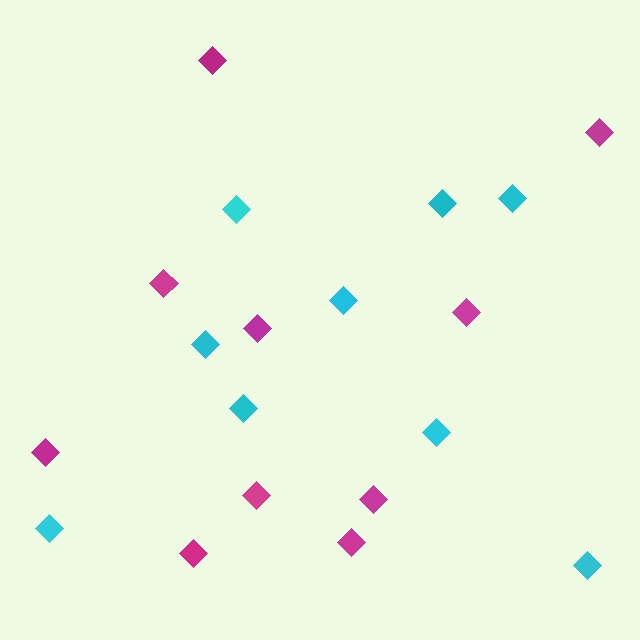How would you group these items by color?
There are 2 groups: one group of cyan diamonds (9) and one group of magenta diamonds (10).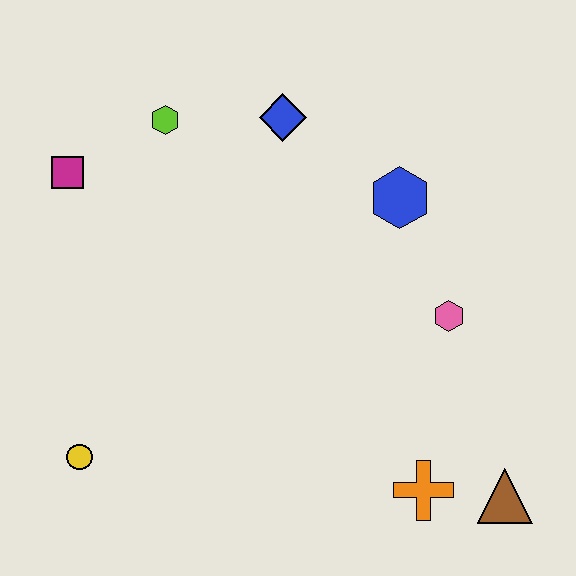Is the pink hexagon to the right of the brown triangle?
No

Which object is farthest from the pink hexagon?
The magenta square is farthest from the pink hexagon.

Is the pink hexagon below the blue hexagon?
Yes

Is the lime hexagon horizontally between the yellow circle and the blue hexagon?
Yes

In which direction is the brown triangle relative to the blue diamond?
The brown triangle is below the blue diamond.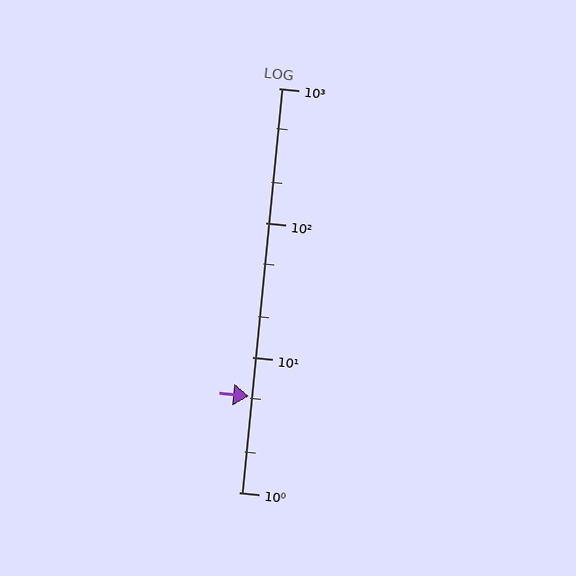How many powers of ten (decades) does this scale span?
The scale spans 3 decades, from 1 to 1000.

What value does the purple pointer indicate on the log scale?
The pointer indicates approximately 5.2.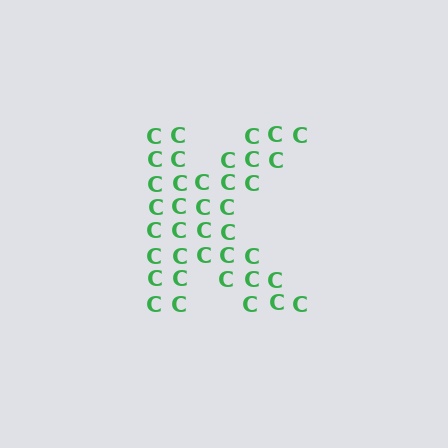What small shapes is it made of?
It is made of small letter C's.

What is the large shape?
The large shape is the letter K.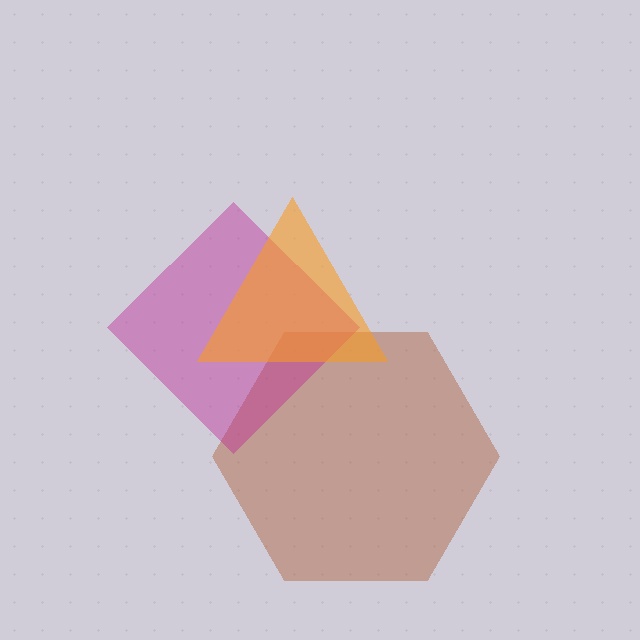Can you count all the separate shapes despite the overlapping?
Yes, there are 3 separate shapes.